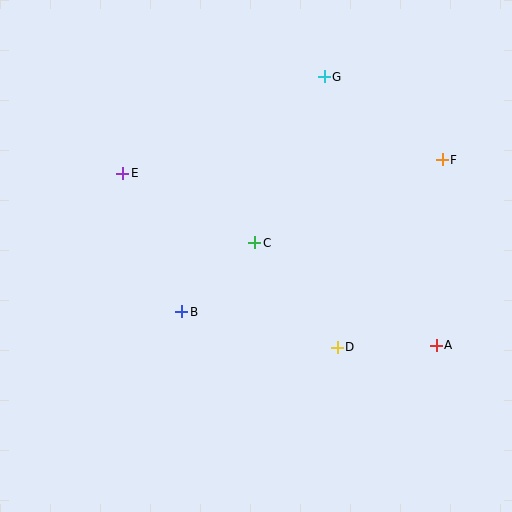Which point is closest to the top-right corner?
Point F is closest to the top-right corner.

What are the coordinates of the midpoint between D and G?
The midpoint between D and G is at (331, 212).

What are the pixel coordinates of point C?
Point C is at (255, 243).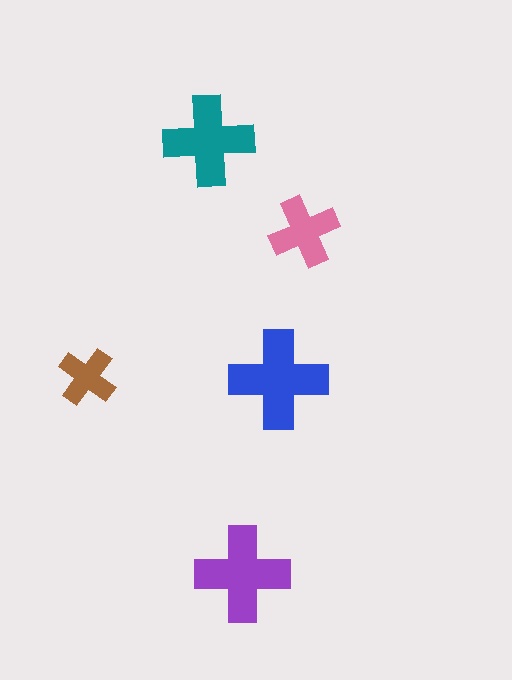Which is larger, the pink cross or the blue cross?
The blue one.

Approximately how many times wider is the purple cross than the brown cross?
About 1.5 times wider.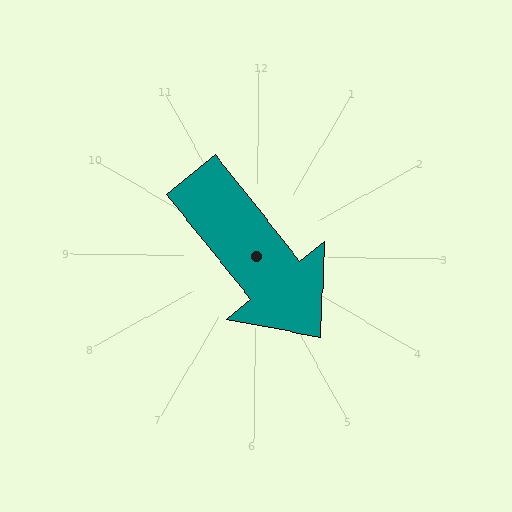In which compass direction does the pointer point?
Southeast.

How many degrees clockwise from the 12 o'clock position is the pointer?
Approximately 141 degrees.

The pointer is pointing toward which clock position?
Roughly 5 o'clock.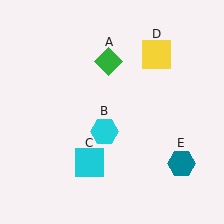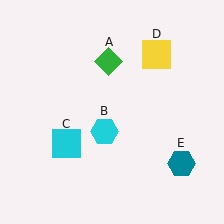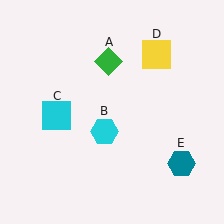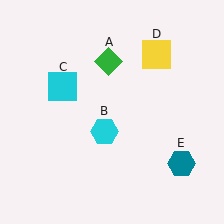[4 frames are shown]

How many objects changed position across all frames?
1 object changed position: cyan square (object C).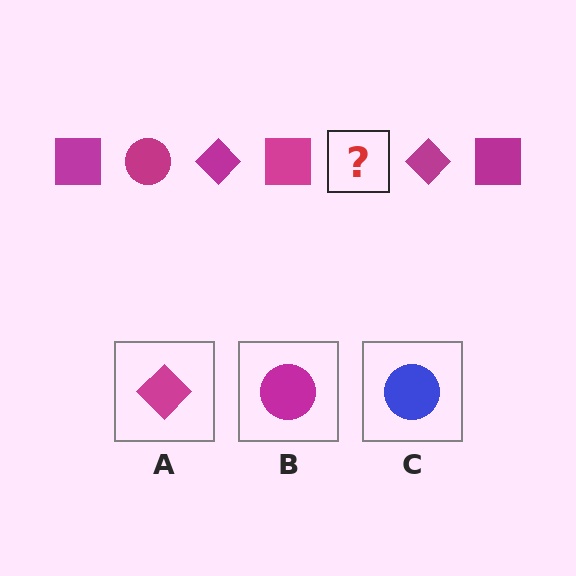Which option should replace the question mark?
Option B.